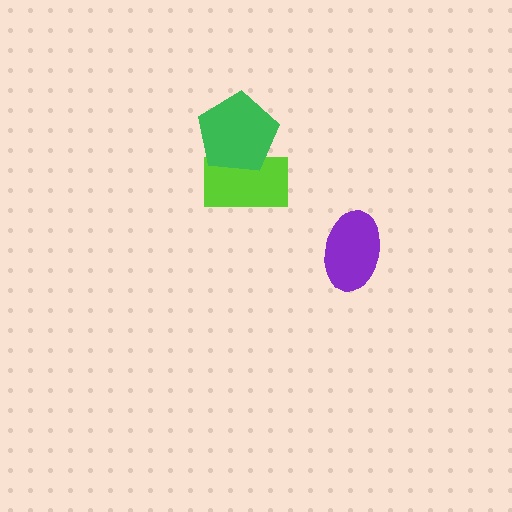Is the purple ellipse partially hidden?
No, no other shape covers it.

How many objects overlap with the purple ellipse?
0 objects overlap with the purple ellipse.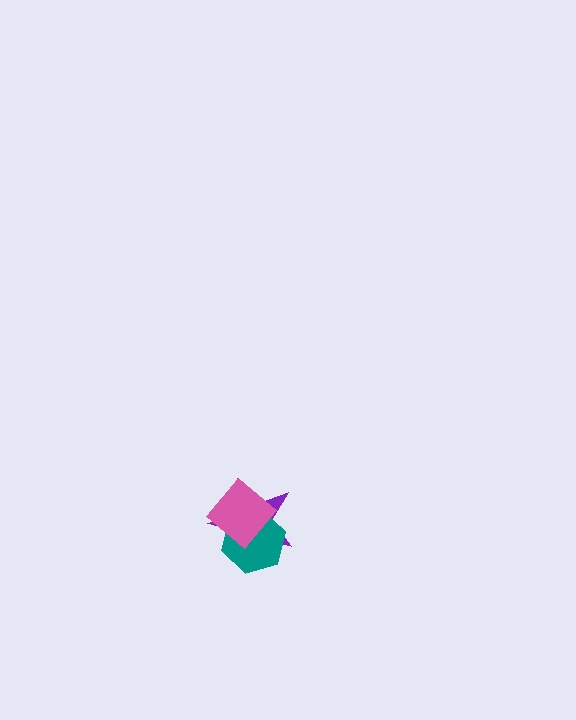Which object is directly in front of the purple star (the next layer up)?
The teal hexagon is directly in front of the purple star.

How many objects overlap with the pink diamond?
2 objects overlap with the pink diamond.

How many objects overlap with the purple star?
2 objects overlap with the purple star.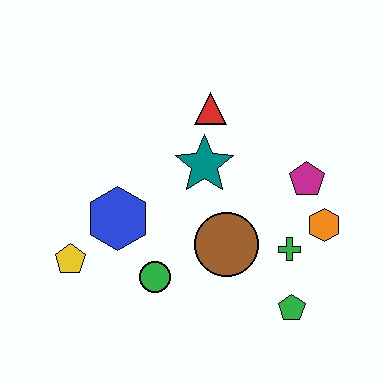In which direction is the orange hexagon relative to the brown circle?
The orange hexagon is to the right of the brown circle.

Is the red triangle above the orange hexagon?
Yes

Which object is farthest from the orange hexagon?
The yellow pentagon is farthest from the orange hexagon.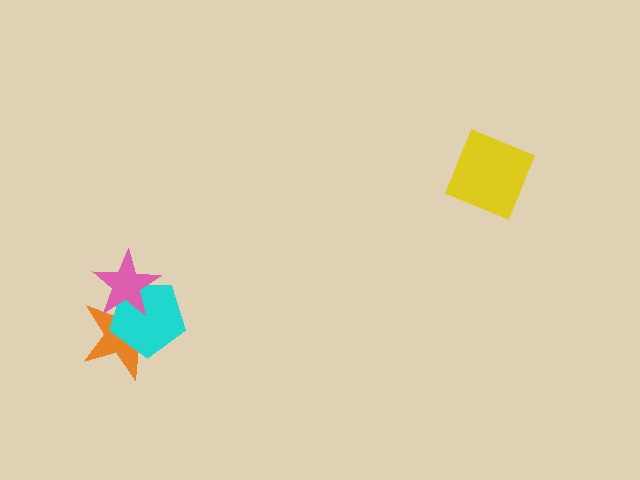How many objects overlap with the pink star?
2 objects overlap with the pink star.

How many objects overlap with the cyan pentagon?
2 objects overlap with the cyan pentagon.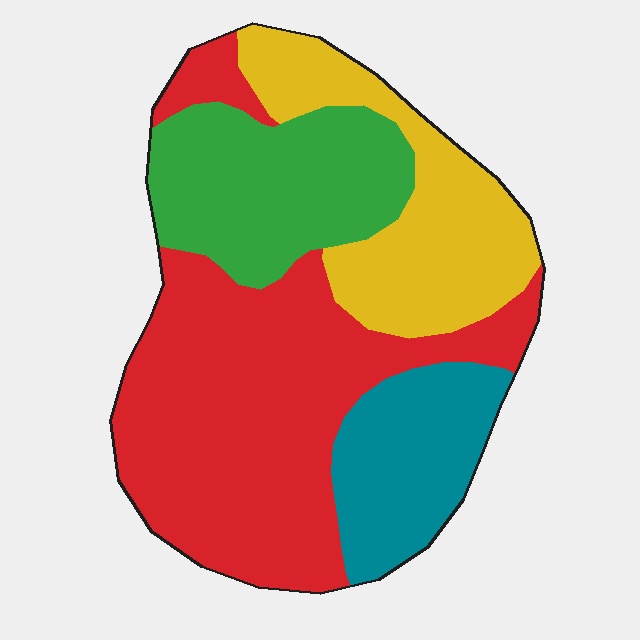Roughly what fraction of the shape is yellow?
Yellow covers 21% of the shape.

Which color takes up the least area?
Teal, at roughly 15%.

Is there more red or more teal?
Red.